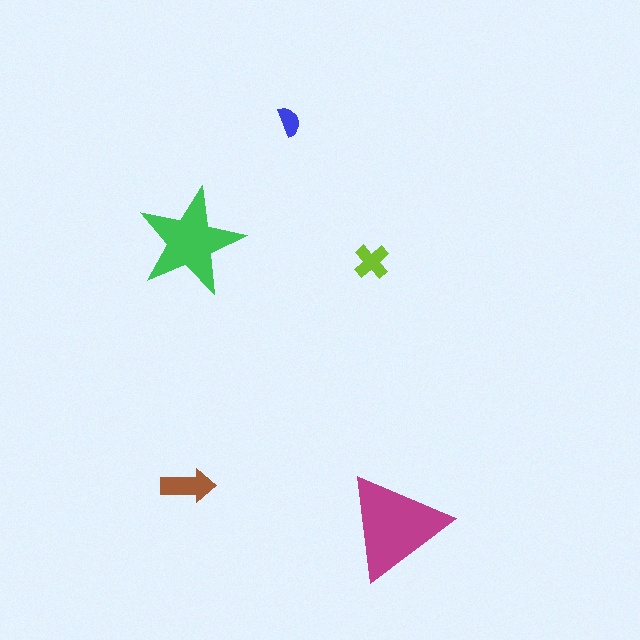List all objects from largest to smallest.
The magenta triangle, the green star, the brown arrow, the lime cross, the blue semicircle.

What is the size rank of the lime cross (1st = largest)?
4th.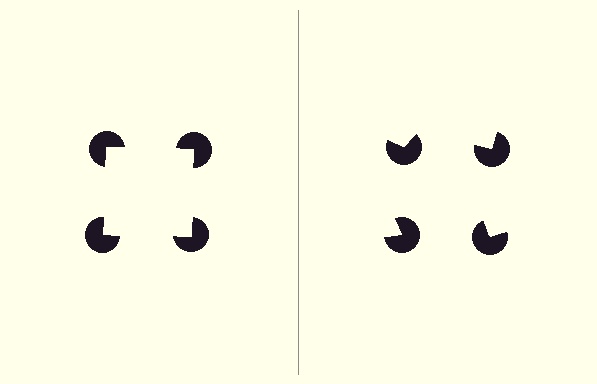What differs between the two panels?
The pac-man discs are positioned identically on both sides; only the wedge orientations differ. On the left they align to a square; on the right they are misaligned.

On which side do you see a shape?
An illusory square appears on the left side. On the right side the wedge cuts are rotated, so no coherent shape forms.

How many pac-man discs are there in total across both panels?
8 — 4 on each side.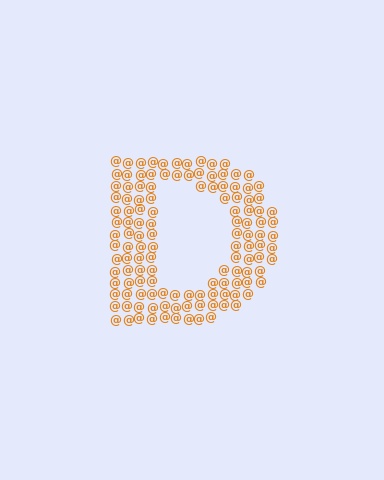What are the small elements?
The small elements are at signs.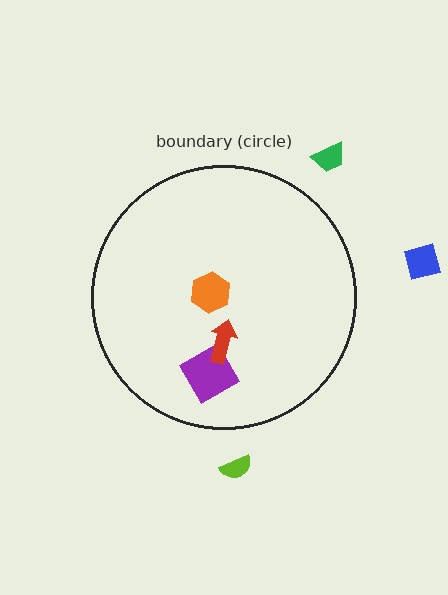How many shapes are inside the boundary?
3 inside, 3 outside.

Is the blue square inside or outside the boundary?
Outside.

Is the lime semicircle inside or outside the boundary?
Outside.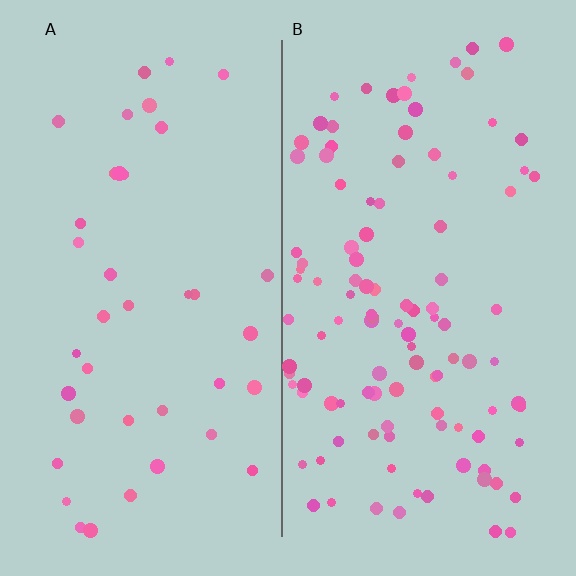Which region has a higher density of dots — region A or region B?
B (the right).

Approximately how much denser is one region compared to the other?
Approximately 2.8× — region B over region A.